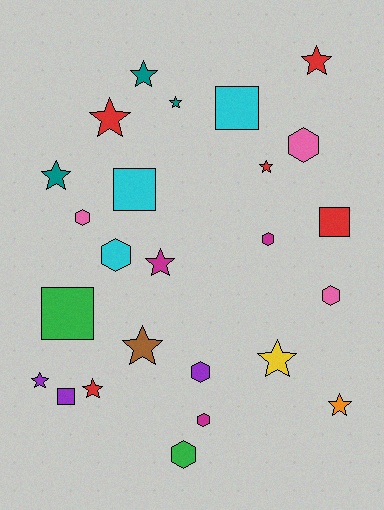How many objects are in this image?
There are 25 objects.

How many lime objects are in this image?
There are no lime objects.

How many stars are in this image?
There are 12 stars.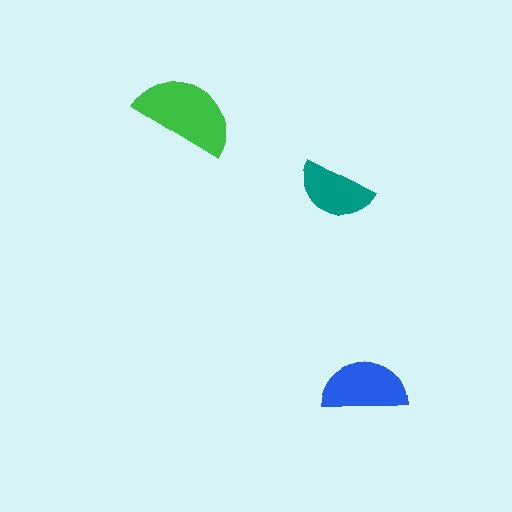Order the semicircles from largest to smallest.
the green one, the blue one, the teal one.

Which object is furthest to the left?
The green semicircle is leftmost.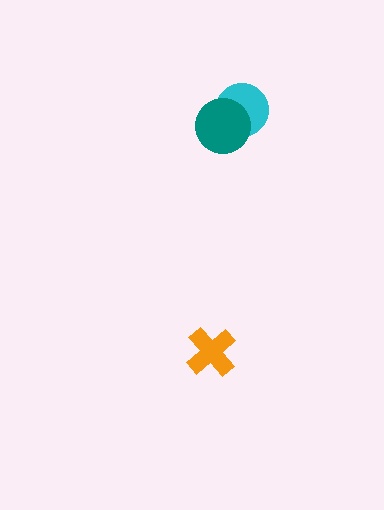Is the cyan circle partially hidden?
Yes, it is partially covered by another shape.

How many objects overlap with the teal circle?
1 object overlaps with the teal circle.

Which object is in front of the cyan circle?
The teal circle is in front of the cyan circle.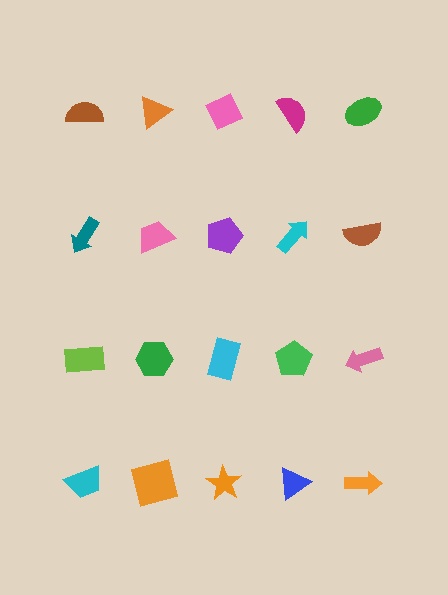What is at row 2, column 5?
A brown semicircle.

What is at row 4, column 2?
An orange square.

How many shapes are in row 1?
5 shapes.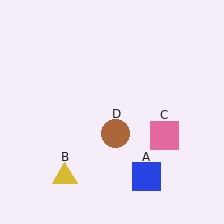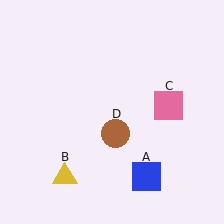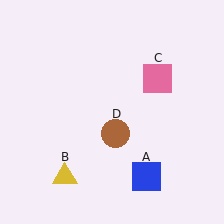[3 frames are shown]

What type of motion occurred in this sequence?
The pink square (object C) rotated counterclockwise around the center of the scene.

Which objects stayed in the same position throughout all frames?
Blue square (object A) and yellow triangle (object B) and brown circle (object D) remained stationary.